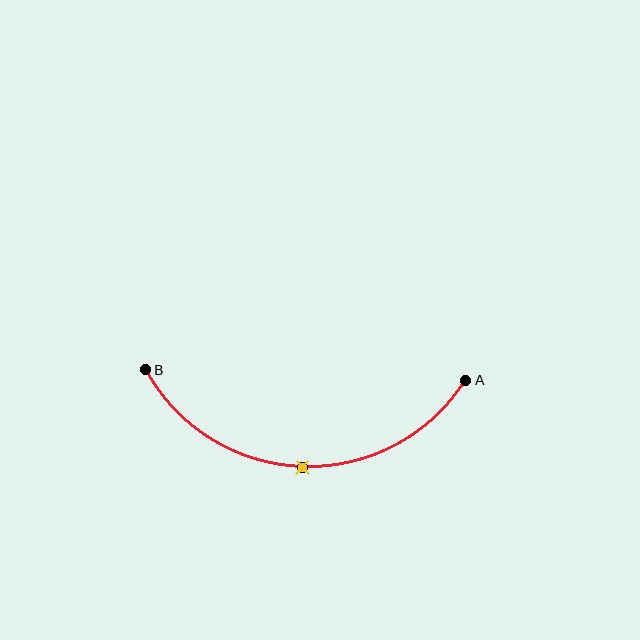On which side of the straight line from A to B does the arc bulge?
The arc bulges below the straight line connecting A and B.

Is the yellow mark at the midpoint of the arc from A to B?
Yes. The yellow mark lies on the arc at equal arc-length from both A and B — it is the arc midpoint.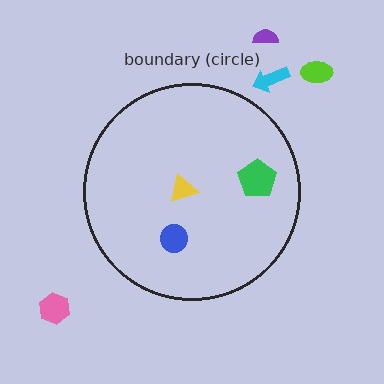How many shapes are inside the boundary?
3 inside, 4 outside.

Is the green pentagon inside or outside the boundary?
Inside.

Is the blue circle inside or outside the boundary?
Inside.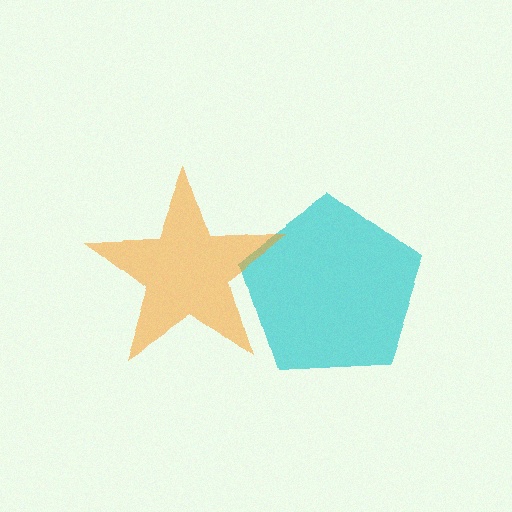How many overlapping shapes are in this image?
There are 2 overlapping shapes in the image.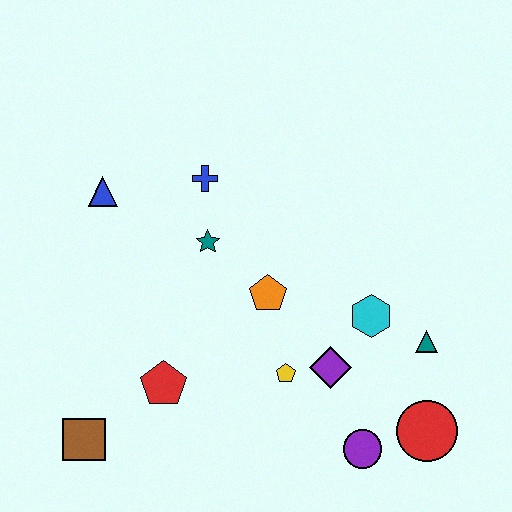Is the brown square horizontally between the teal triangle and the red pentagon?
No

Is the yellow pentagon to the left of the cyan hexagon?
Yes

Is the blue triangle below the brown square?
No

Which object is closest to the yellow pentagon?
The purple diamond is closest to the yellow pentagon.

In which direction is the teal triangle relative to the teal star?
The teal triangle is to the right of the teal star.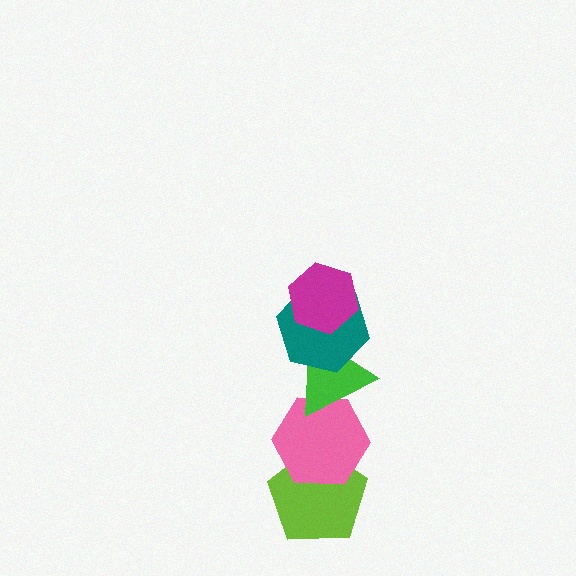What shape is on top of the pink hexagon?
The green triangle is on top of the pink hexagon.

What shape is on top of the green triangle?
The teal hexagon is on top of the green triangle.